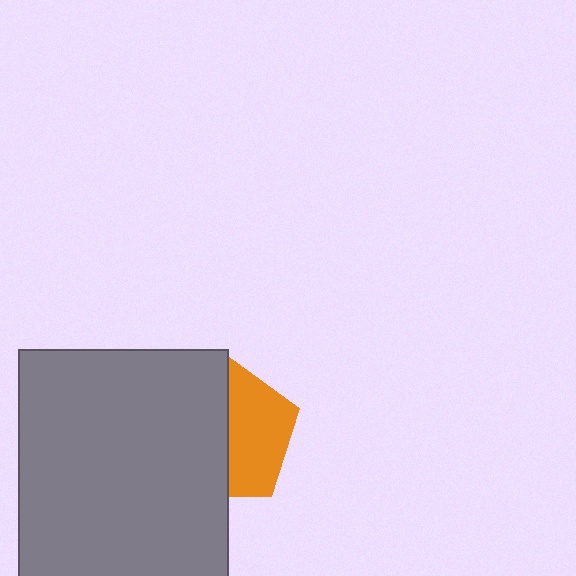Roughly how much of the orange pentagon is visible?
About half of it is visible (roughly 46%).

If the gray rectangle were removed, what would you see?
You would see the complete orange pentagon.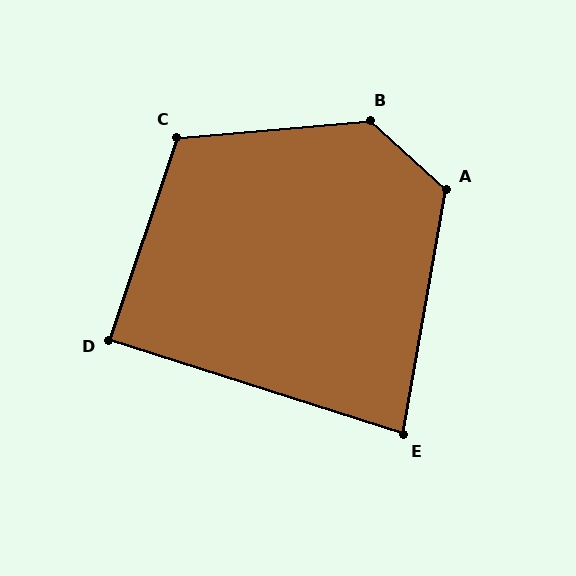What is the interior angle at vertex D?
Approximately 89 degrees (approximately right).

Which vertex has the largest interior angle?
B, at approximately 133 degrees.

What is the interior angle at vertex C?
Approximately 114 degrees (obtuse).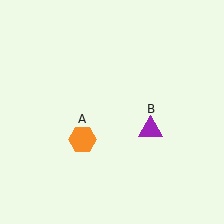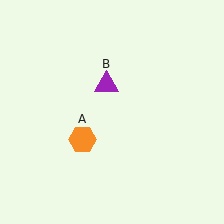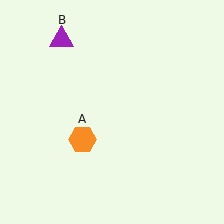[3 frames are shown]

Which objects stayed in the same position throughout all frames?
Orange hexagon (object A) remained stationary.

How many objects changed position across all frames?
1 object changed position: purple triangle (object B).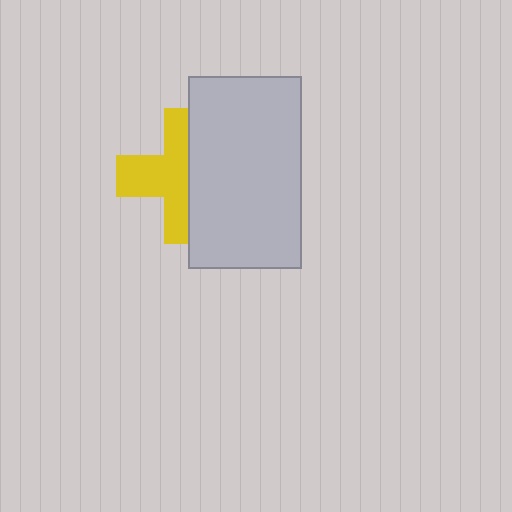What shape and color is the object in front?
The object in front is a light gray rectangle.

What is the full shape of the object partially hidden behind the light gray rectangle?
The partially hidden object is a yellow cross.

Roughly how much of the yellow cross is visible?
About half of it is visible (roughly 54%).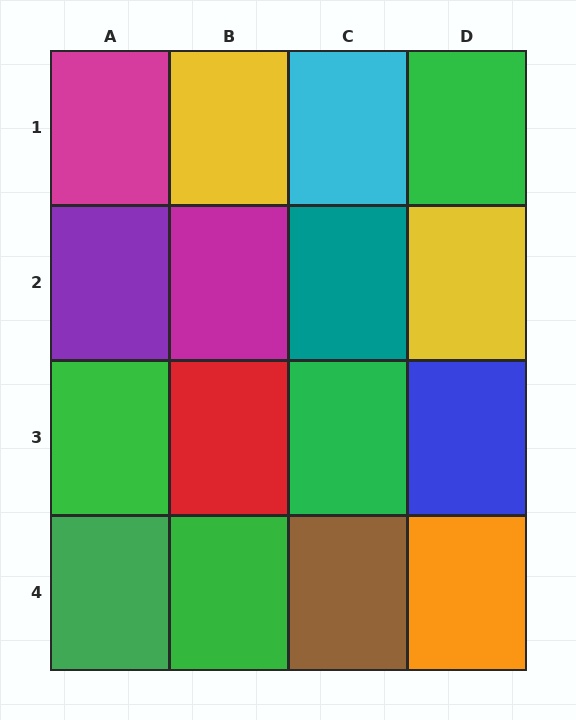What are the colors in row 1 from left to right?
Magenta, yellow, cyan, green.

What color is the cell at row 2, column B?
Magenta.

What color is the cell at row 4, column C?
Brown.